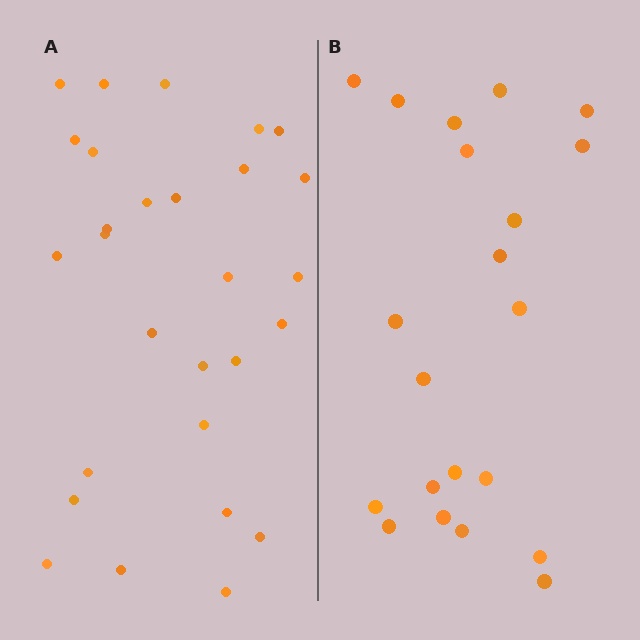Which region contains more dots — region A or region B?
Region A (the left region) has more dots.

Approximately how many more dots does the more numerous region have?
Region A has roughly 8 or so more dots than region B.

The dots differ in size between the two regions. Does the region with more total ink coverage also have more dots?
No. Region B has more total ink coverage because its dots are larger, but region A actually contains more individual dots. Total area can be misleading — the number of items is what matters here.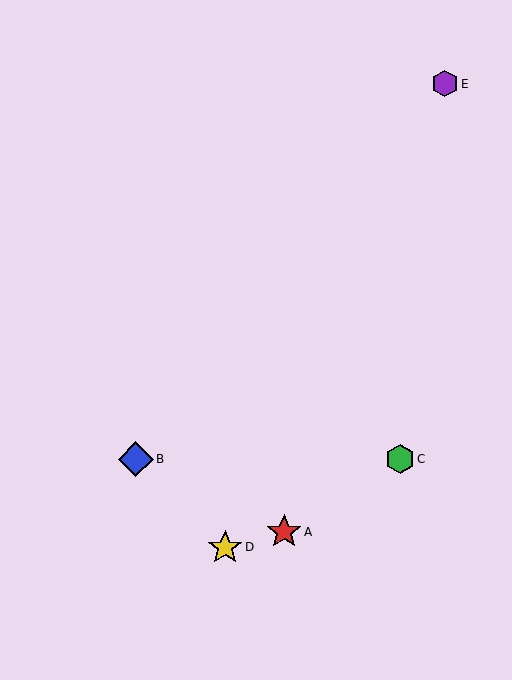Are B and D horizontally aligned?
No, B is at y≈459 and D is at y≈547.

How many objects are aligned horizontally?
2 objects (B, C) are aligned horizontally.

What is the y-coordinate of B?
Object B is at y≈459.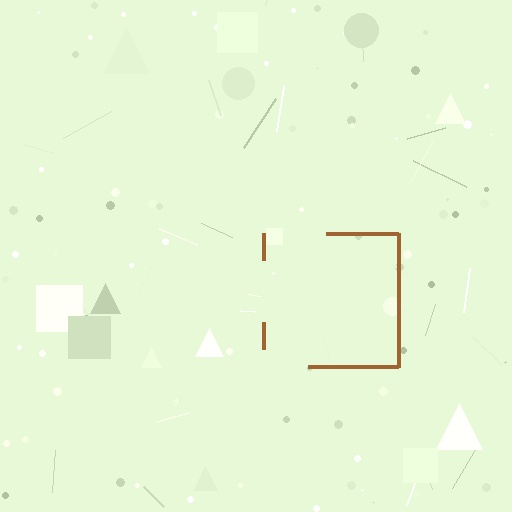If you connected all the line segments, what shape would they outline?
They would outline a square.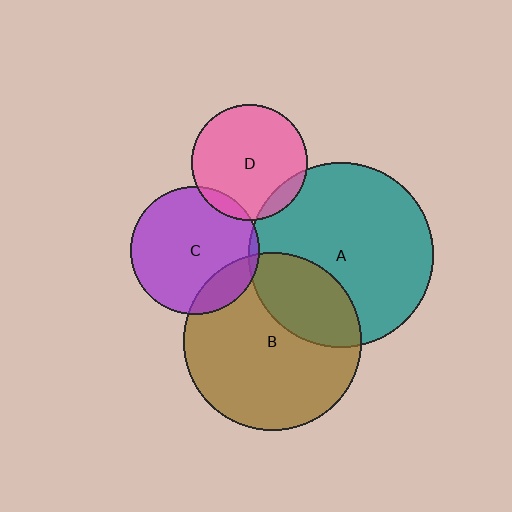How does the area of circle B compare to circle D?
Approximately 2.4 times.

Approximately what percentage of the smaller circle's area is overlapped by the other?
Approximately 30%.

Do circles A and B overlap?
Yes.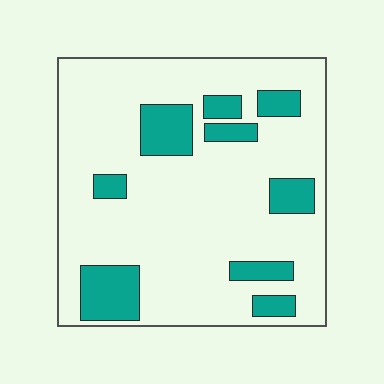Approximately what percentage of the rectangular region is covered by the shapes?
Approximately 20%.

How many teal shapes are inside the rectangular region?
9.